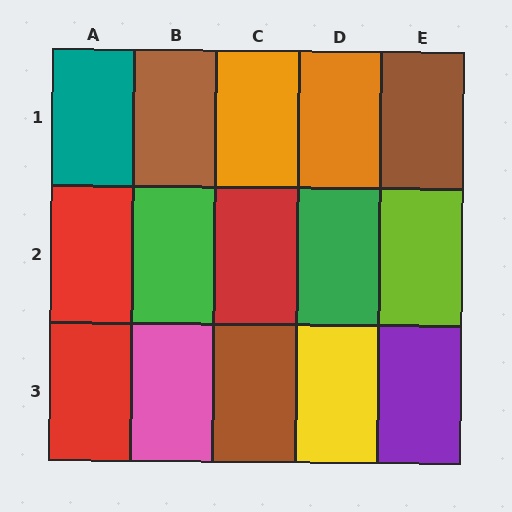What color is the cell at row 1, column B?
Brown.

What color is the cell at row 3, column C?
Brown.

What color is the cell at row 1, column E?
Brown.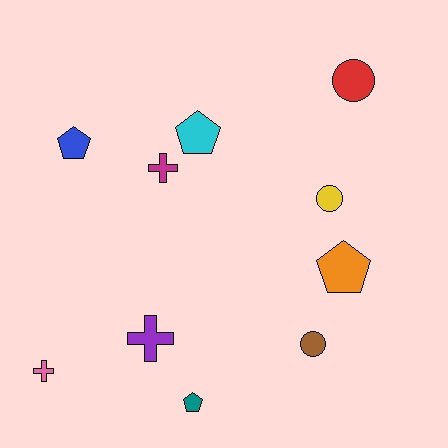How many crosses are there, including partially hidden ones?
There are 3 crosses.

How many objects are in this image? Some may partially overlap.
There are 10 objects.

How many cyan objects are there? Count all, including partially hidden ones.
There is 1 cyan object.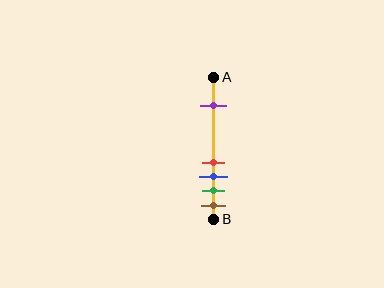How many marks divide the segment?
There are 5 marks dividing the segment.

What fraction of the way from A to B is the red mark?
The red mark is approximately 60% (0.6) of the way from A to B.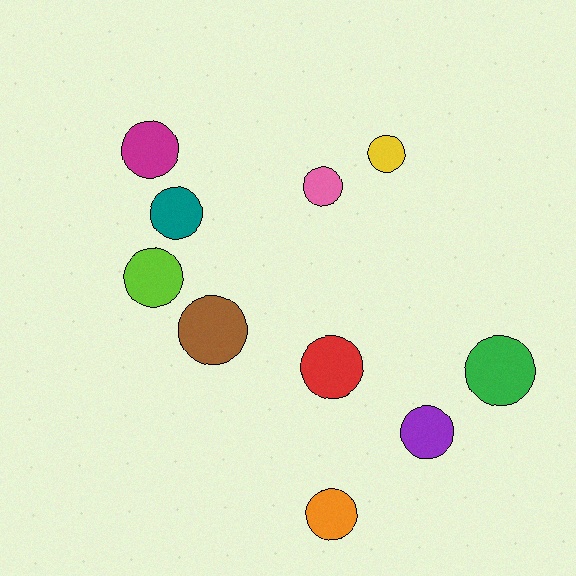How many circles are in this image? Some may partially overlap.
There are 10 circles.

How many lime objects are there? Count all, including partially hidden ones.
There is 1 lime object.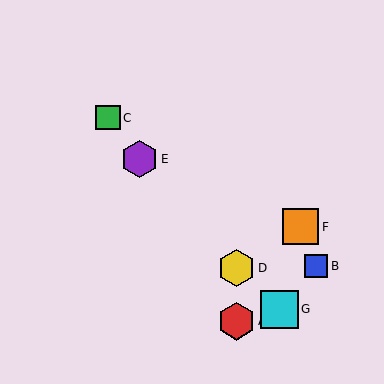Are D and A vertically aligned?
Yes, both are at x≈237.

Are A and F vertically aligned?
No, A is at x≈237 and F is at x≈301.